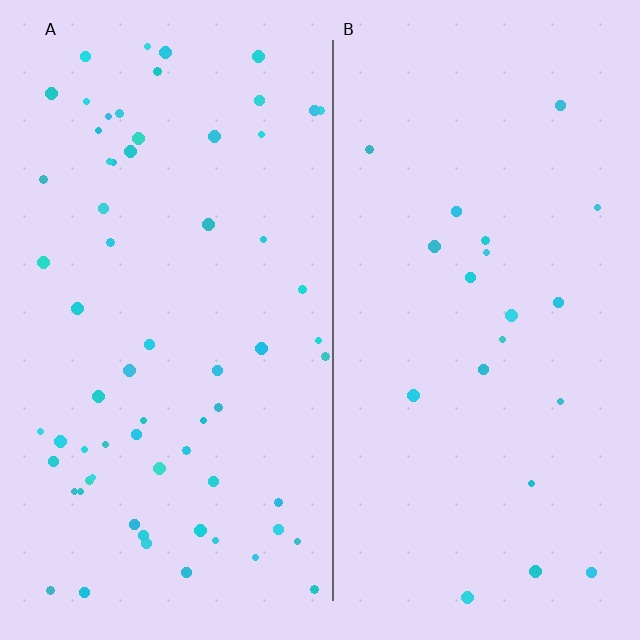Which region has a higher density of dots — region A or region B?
A (the left).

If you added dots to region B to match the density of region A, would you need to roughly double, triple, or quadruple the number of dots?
Approximately triple.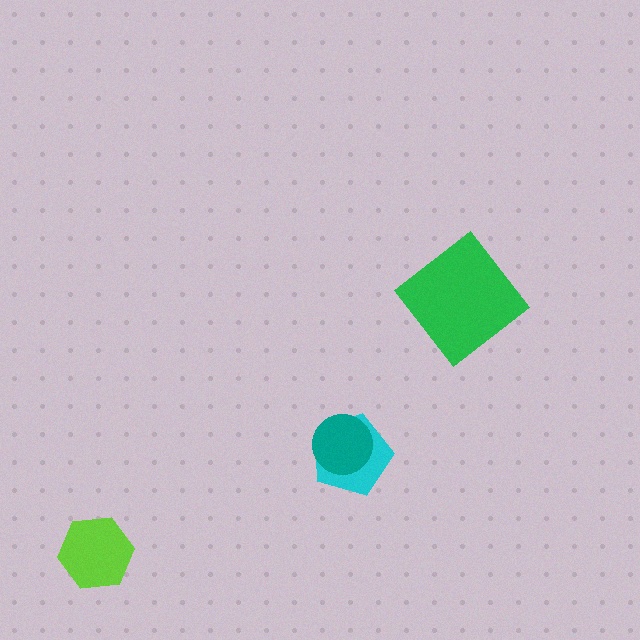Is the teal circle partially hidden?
No, no other shape covers it.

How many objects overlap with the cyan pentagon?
1 object overlaps with the cyan pentagon.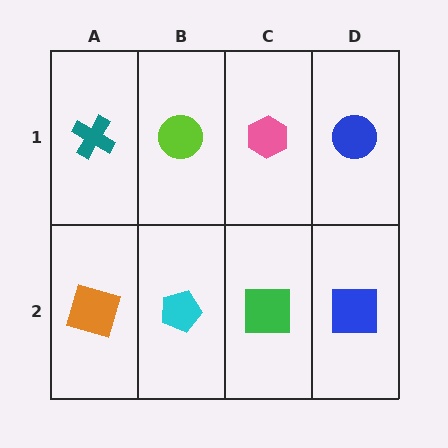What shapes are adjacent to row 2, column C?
A pink hexagon (row 1, column C), a cyan pentagon (row 2, column B), a blue square (row 2, column D).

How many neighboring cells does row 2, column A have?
2.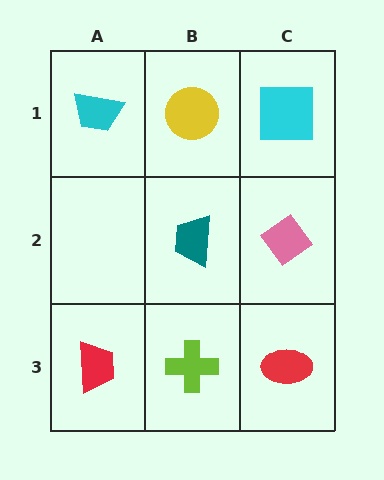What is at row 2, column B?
A teal trapezoid.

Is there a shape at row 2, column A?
No, that cell is empty.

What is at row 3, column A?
A red trapezoid.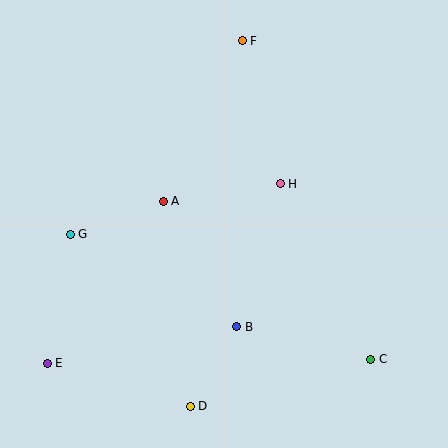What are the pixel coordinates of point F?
Point F is at (242, 41).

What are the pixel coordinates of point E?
Point E is at (47, 363).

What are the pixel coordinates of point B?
Point B is at (237, 327).